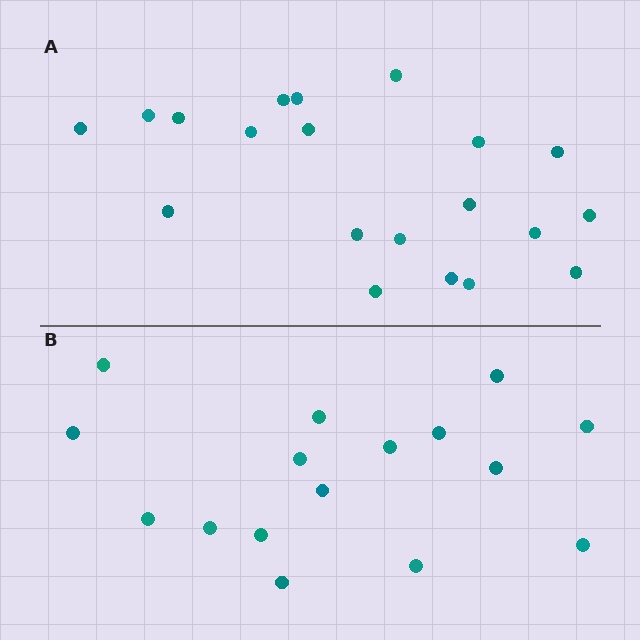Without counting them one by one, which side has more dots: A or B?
Region A (the top region) has more dots.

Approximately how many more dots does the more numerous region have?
Region A has about 4 more dots than region B.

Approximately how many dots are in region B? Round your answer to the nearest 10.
About 20 dots. (The exact count is 16, which rounds to 20.)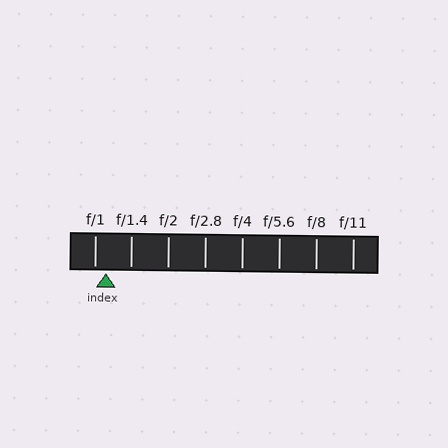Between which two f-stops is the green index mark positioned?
The index mark is between f/1 and f/1.4.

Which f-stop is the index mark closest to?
The index mark is closest to f/1.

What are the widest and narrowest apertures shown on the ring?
The widest aperture shown is f/1 and the narrowest is f/11.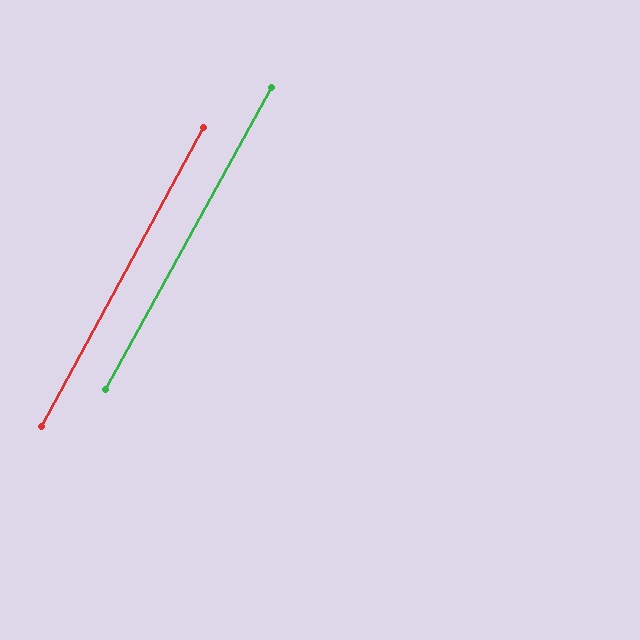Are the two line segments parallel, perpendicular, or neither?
Parallel — their directions differ by only 0.3°.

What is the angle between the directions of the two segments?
Approximately 0 degrees.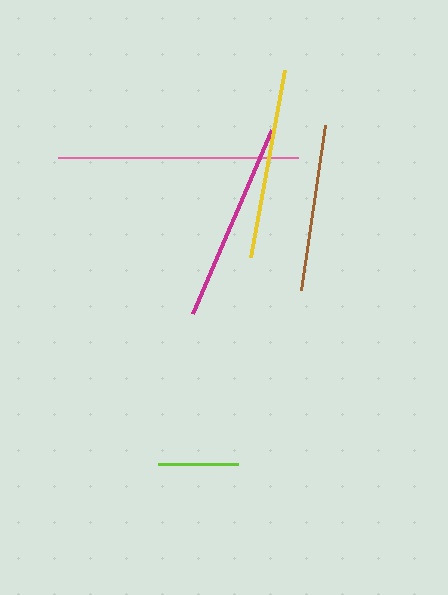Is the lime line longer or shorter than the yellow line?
The yellow line is longer than the lime line.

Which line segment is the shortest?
The lime line is the shortest at approximately 80 pixels.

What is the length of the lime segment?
The lime segment is approximately 80 pixels long.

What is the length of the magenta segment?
The magenta segment is approximately 200 pixels long.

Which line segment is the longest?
The pink line is the longest at approximately 240 pixels.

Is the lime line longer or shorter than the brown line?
The brown line is longer than the lime line.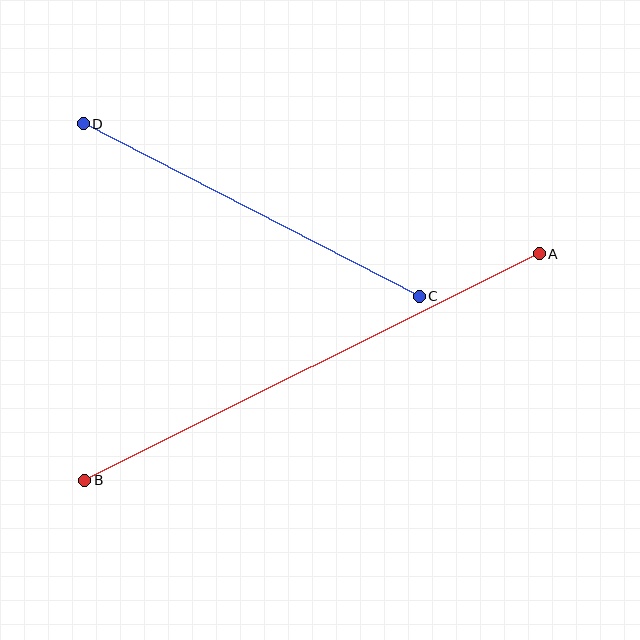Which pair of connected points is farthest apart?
Points A and B are farthest apart.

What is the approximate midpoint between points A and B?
The midpoint is at approximately (312, 367) pixels.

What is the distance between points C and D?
The distance is approximately 377 pixels.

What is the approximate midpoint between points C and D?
The midpoint is at approximately (251, 210) pixels.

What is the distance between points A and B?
The distance is approximately 508 pixels.